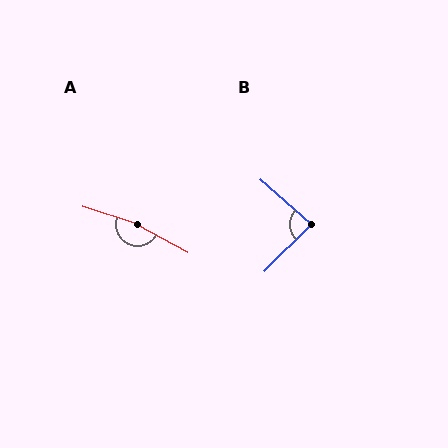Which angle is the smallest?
B, at approximately 87 degrees.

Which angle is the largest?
A, at approximately 169 degrees.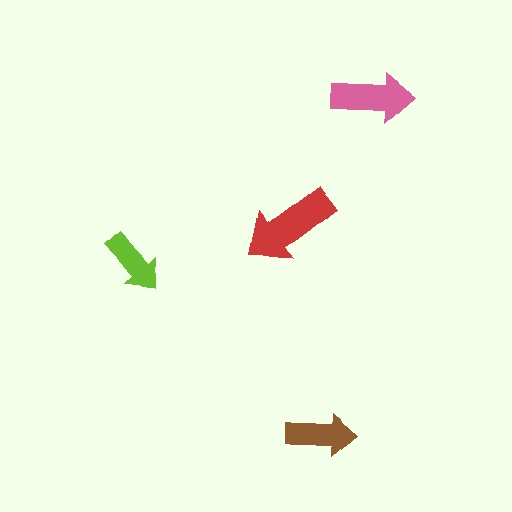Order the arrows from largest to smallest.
the red one, the pink one, the brown one, the lime one.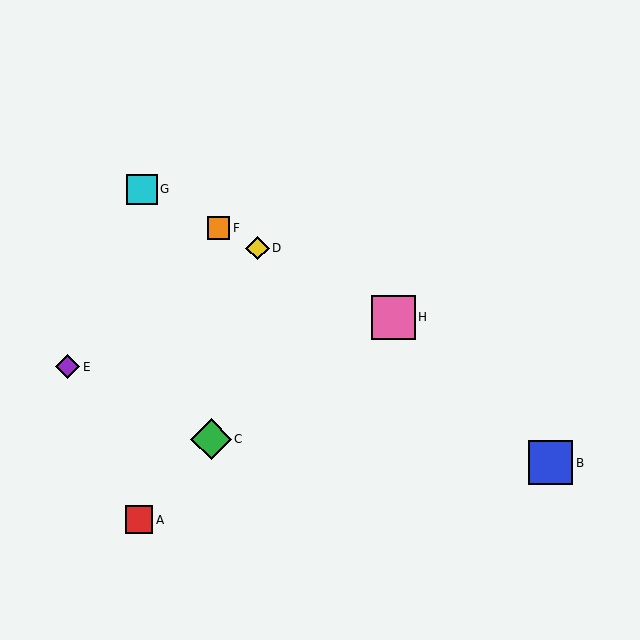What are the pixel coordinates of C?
Object C is at (211, 439).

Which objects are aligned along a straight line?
Objects D, F, G, H are aligned along a straight line.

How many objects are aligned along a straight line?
4 objects (D, F, G, H) are aligned along a straight line.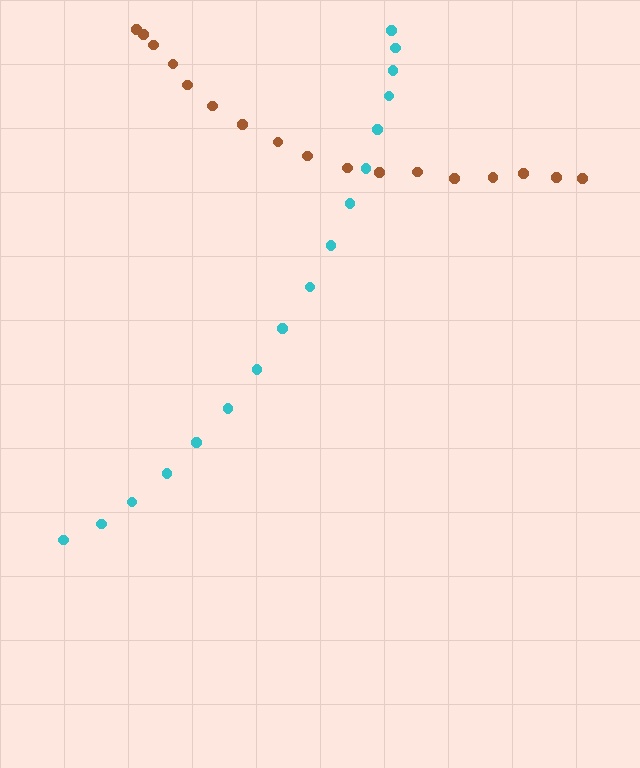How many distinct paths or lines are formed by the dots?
There are 2 distinct paths.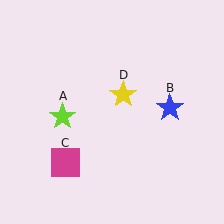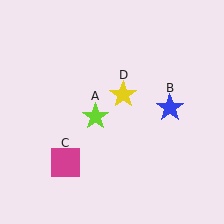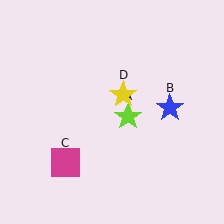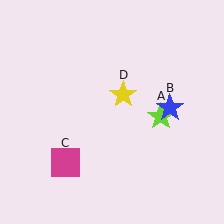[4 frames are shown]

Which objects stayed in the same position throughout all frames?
Blue star (object B) and magenta square (object C) and yellow star (object D) remained stationary.